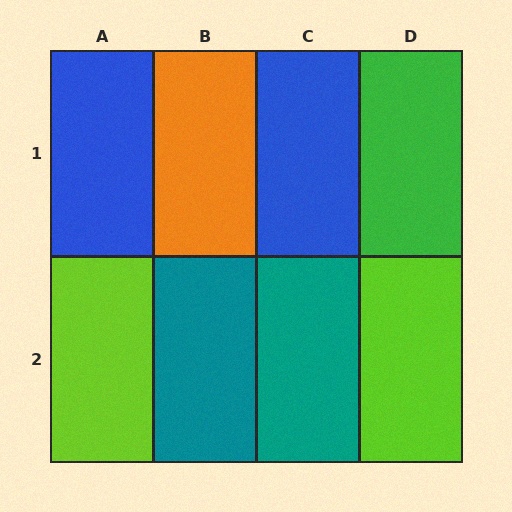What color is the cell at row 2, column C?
Teal.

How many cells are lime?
2 cells are lime.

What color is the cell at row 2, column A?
Lime.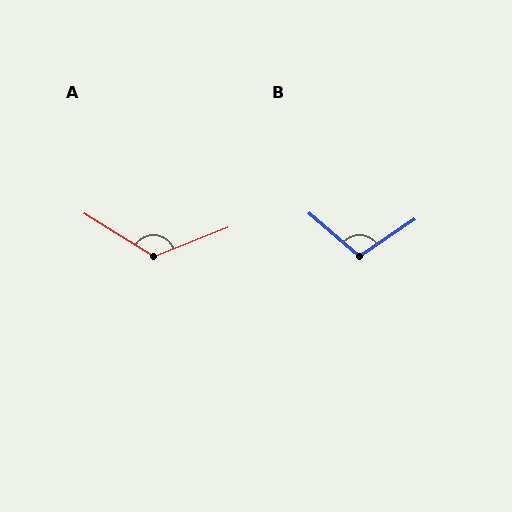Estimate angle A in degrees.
Approximately 126 degrees.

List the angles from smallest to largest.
B (106°), A (126°).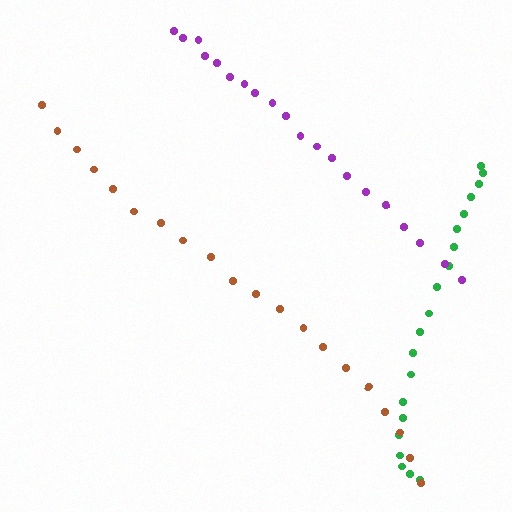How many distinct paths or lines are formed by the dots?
There are 3 distinct paths.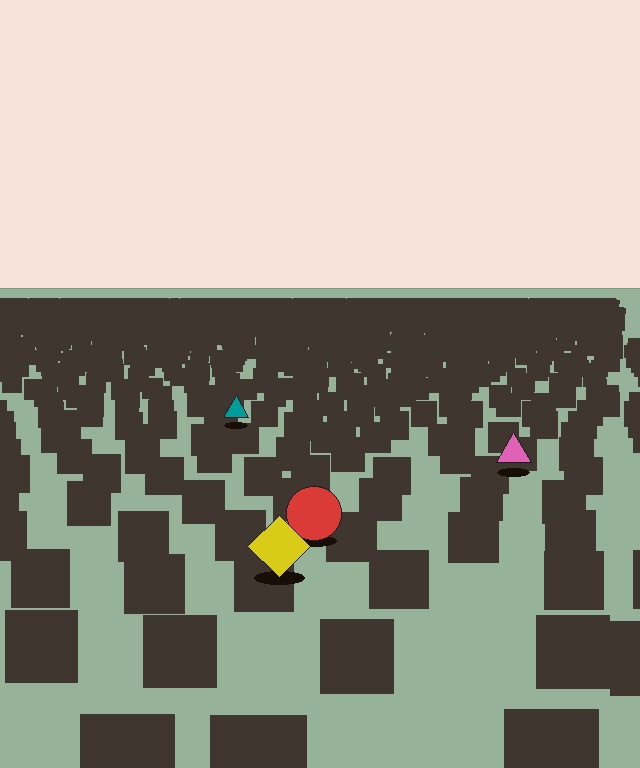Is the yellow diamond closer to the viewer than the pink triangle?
Yes. The yellow diamond is closer — you can tell from the texture gradient: the ground texture is coarser near it.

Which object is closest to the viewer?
The yellow diamond is closest. The texture marks near it are larger and more spread out.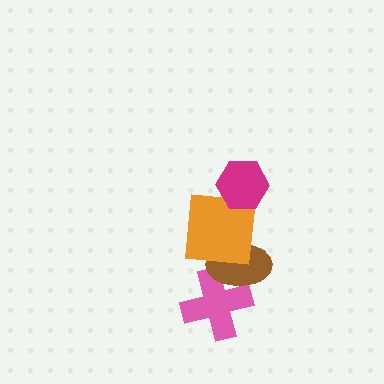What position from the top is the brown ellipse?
The brown ellipse is 3rd from the top.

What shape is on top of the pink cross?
The brown ellipse is on top of the pink cross.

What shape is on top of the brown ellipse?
The orange square is on top of the brown ellipse.